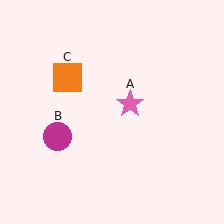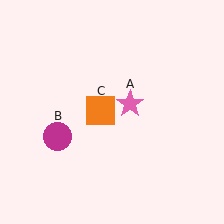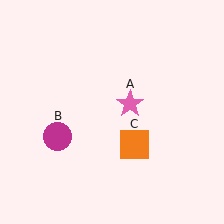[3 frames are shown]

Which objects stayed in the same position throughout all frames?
Pink star (object A) and magenta circle (object B) remained stationary.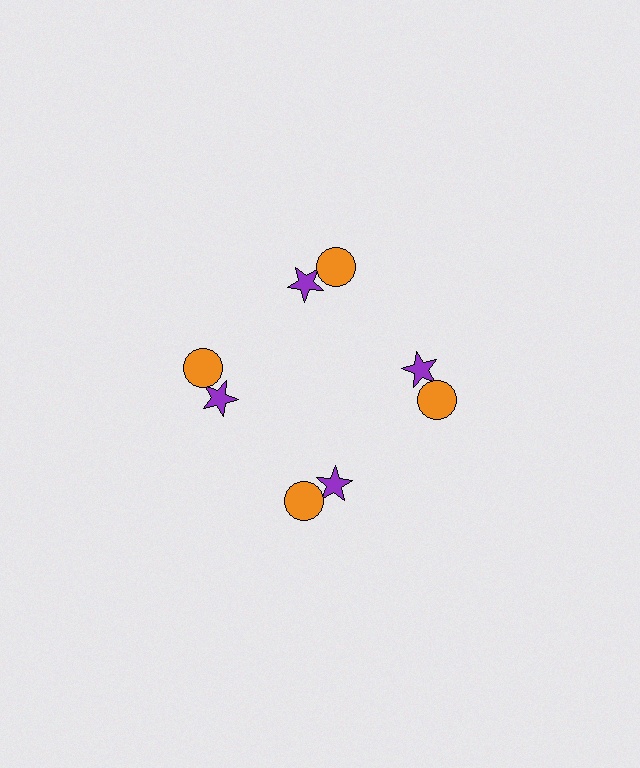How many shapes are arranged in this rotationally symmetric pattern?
There are 8 shapes, arranged in 4 groups of 2.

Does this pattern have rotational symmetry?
Yes, this pattern has 4-fold rotational symmetry. It looks the same after rotating 90 degrees around the center.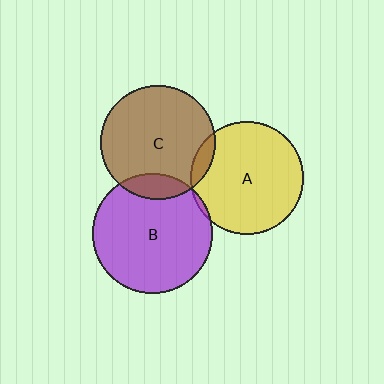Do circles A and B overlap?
Yes.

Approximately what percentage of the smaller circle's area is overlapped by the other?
Approximately 5%.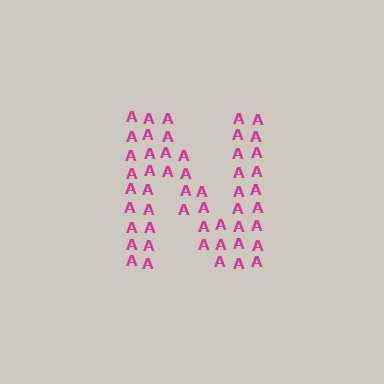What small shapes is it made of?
It is made of small letter A's.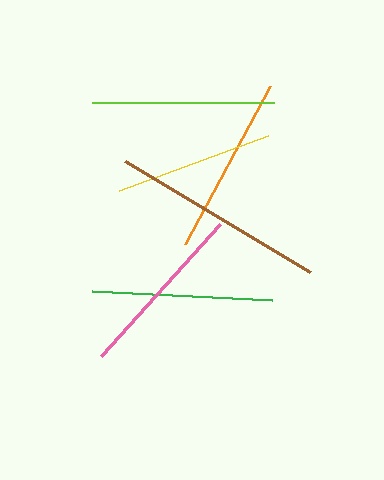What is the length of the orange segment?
The orange segment is approximately 179 pixels long.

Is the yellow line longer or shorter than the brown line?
The brown line is longer than the yellow line.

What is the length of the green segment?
The green segment is approximately 180 pixels long.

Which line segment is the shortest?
The yellow line is the shortest at approximately 159 pixels.